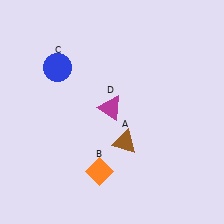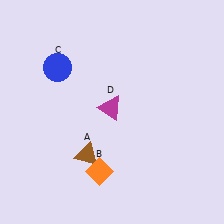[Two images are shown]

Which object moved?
The brown triangle (A) moved left.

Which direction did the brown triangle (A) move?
The brown triangle (A) moved left.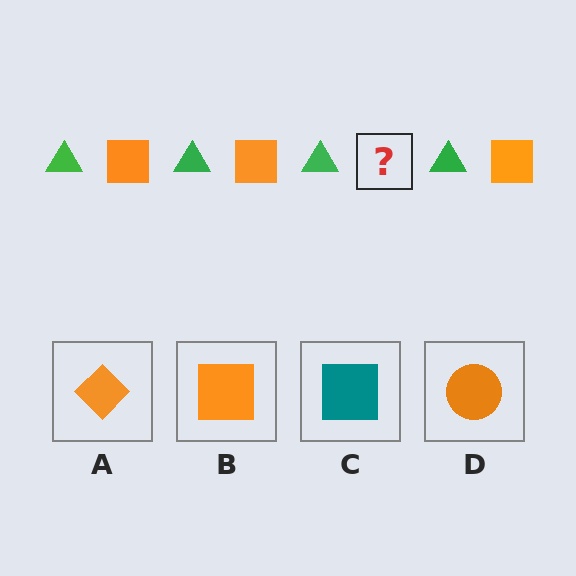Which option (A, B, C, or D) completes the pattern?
B.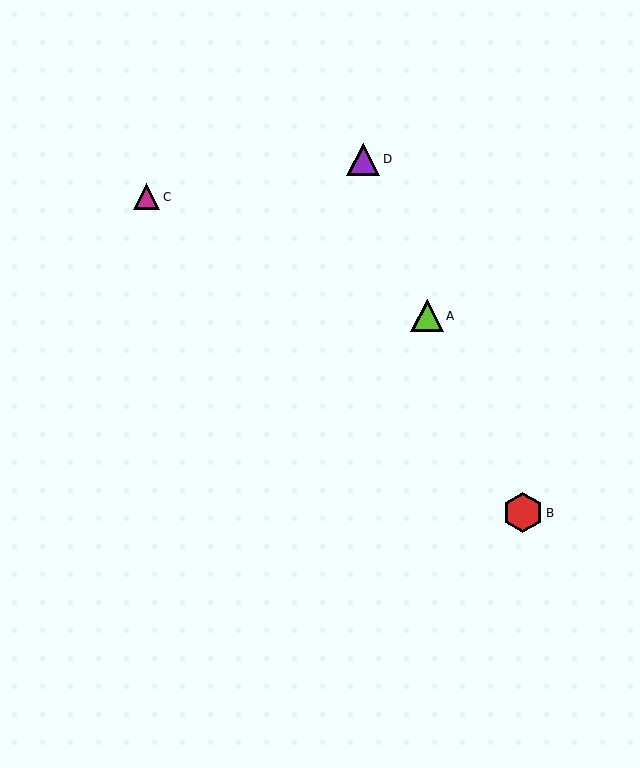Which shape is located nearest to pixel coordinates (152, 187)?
The magenta triangle (labeled C) at (147, 197) is nearest to that location.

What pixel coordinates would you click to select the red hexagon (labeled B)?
Click at (523, 513) to select the red hexagon B.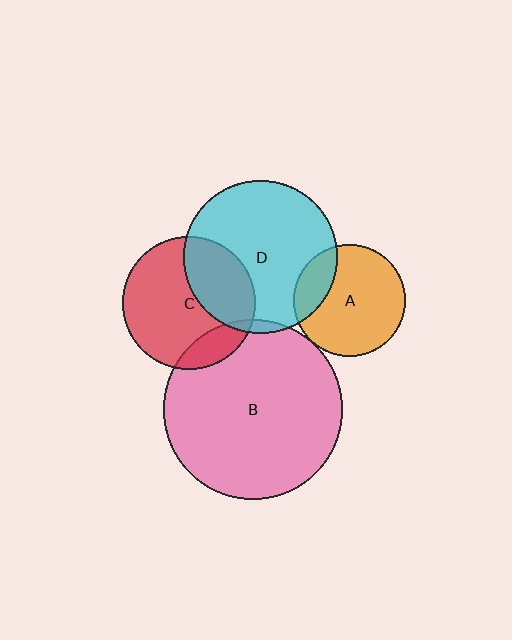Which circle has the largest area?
Circle B (pink).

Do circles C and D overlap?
Yes.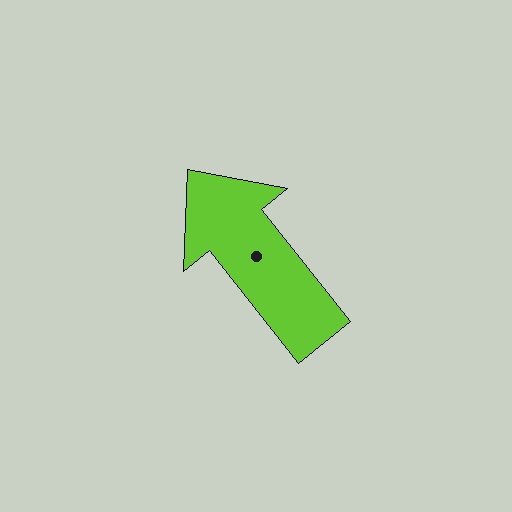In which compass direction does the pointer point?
Northwest.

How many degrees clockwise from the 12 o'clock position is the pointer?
Approximately 322 degrees.